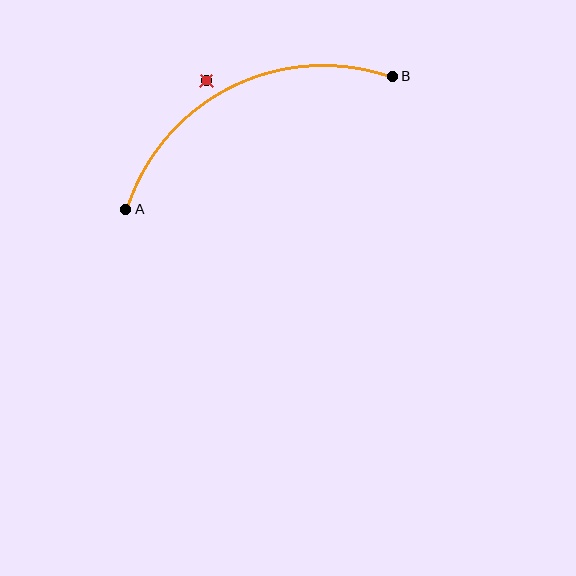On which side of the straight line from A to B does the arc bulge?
The arc bulges above the straight line connecting A and B.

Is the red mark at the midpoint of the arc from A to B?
No — the red mark does not lie on the arc at all. It sits slightly outside the curve.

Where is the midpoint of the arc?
The arc midpoint is the point on the curve farthest from the straight line joining A and B. It sits above that line.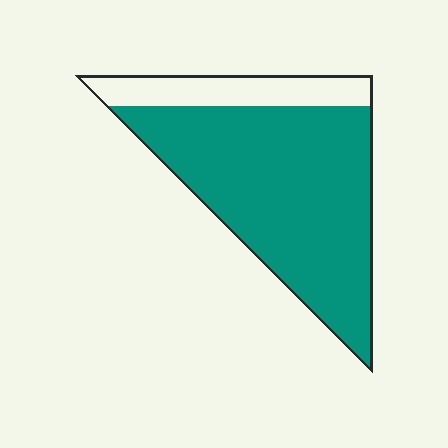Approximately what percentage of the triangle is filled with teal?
Approximately 80%.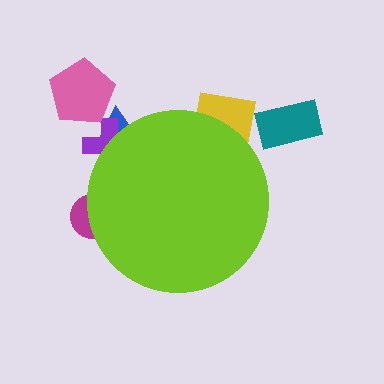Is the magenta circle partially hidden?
Yes, the magenta circle is partially hidden behind the lime circle.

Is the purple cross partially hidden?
Yes, the purple cross is partially hidden behind the lime circle.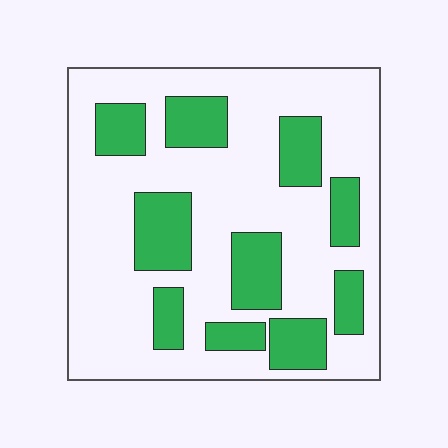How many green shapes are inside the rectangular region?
10.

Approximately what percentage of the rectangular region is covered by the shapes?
Approximately 30%.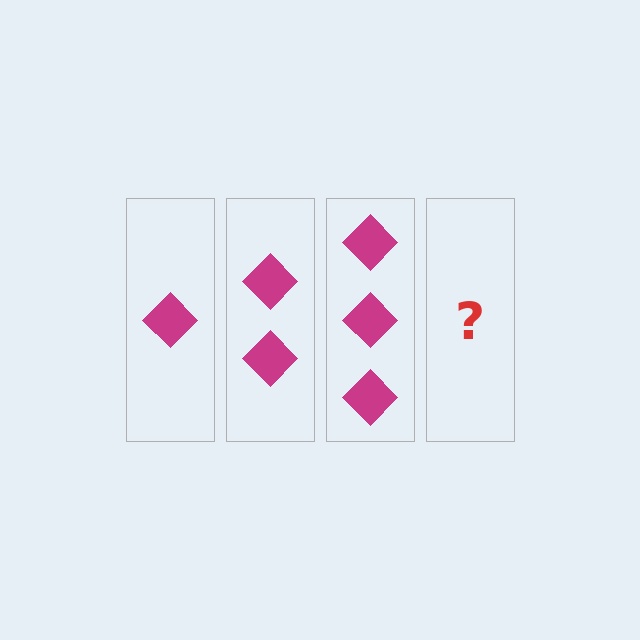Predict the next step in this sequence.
The next step is 4 diamonds.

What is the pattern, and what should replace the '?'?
The pattern is that each step adds one more diamond. The '?' should be 4 diamonds.